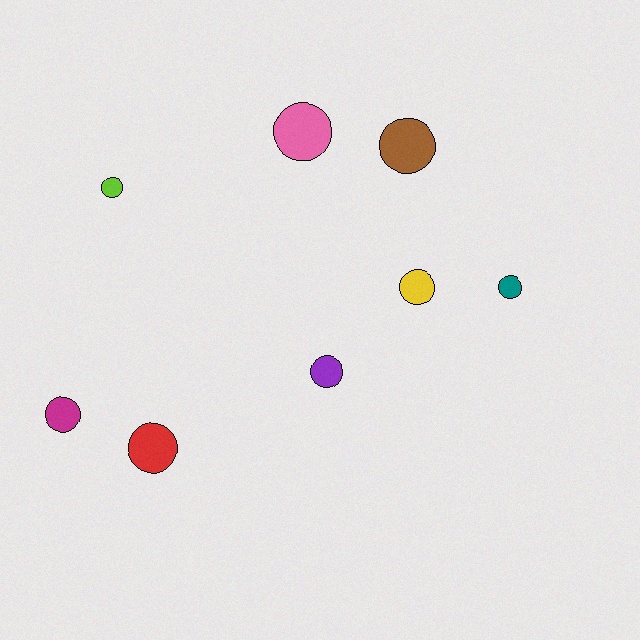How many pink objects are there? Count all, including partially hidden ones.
There is 1 pink object.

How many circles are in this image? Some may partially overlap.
There are 8 circles.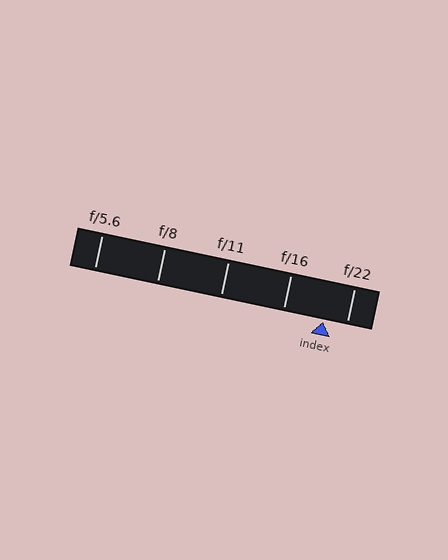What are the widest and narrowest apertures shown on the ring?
The widest aperture shown is f/5.6 and the narrowest is f/22.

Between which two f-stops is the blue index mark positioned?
The index mark is between f/16 and f/22.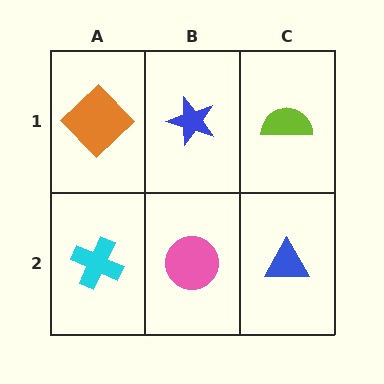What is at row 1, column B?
A blue star.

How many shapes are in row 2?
3 shapes.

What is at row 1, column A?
An orange diamond.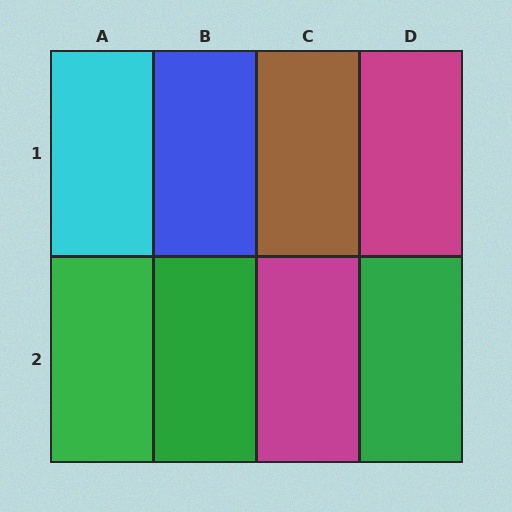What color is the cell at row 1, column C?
Brown.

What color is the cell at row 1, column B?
Blue.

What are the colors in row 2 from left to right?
Green, green, magenta, green.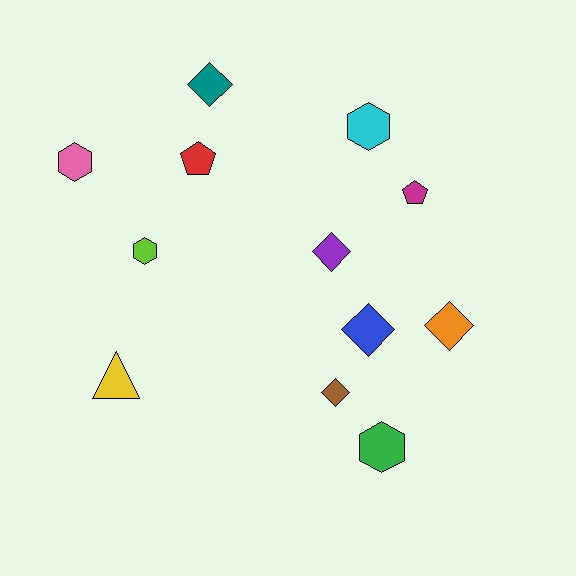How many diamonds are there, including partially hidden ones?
There are 5 diamonds.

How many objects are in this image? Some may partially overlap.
There are 12 objects.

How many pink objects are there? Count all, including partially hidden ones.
There is 1 pink object.